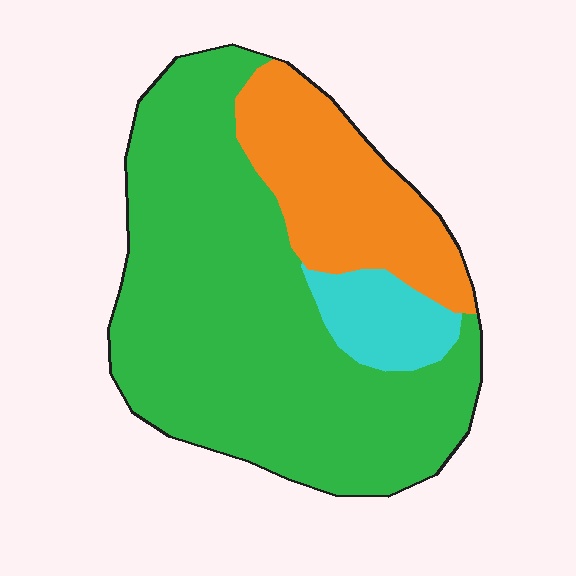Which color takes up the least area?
Cyan, at roughly 10%.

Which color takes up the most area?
Green, at roughly 70%.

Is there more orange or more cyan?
Orange.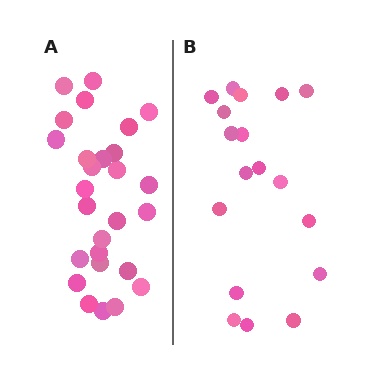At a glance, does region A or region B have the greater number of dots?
Region A (the left region) has more dots.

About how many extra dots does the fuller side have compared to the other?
Region A has roughly 8 or so more dots than region B.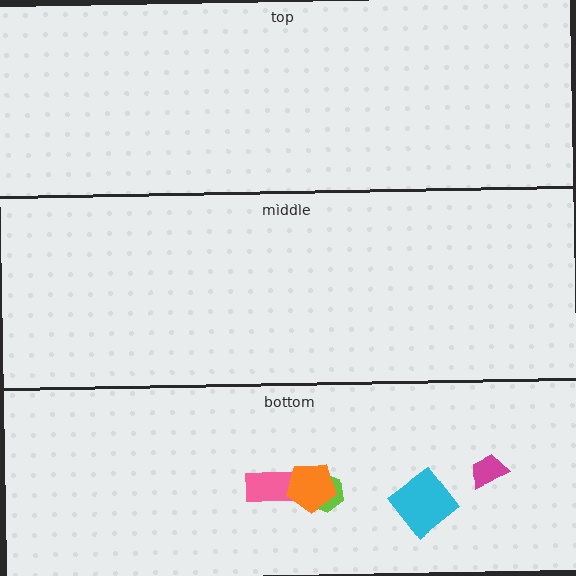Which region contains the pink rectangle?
The bottom region.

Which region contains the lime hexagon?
The bottom region.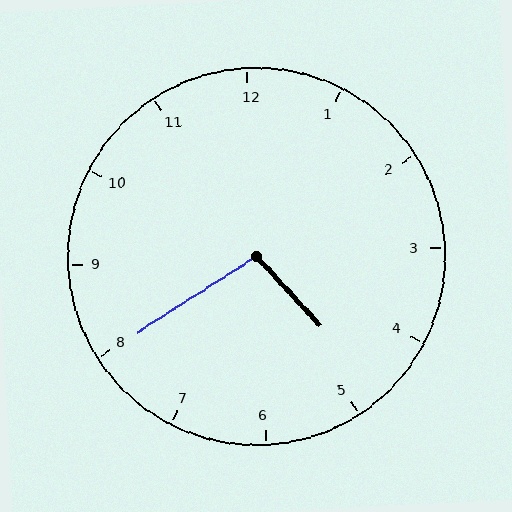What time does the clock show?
4:40.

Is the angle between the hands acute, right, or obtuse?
It is obtuse.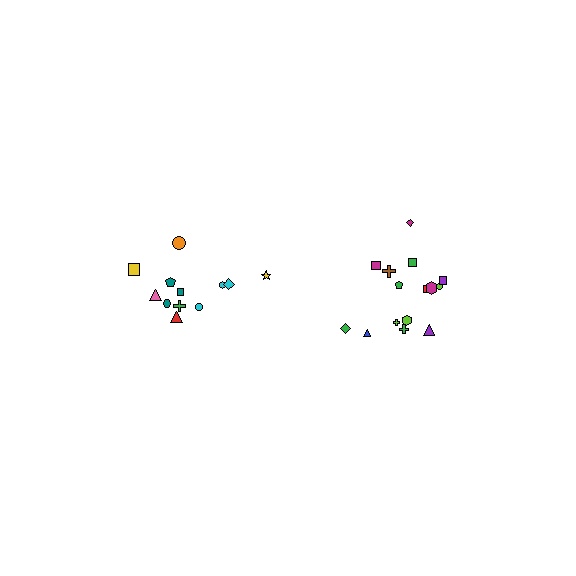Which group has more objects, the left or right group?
The right group.